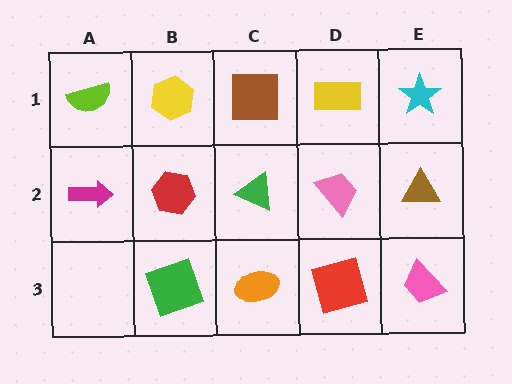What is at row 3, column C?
An orange ellipse.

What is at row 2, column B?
A red hexagon.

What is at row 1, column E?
A cyan star.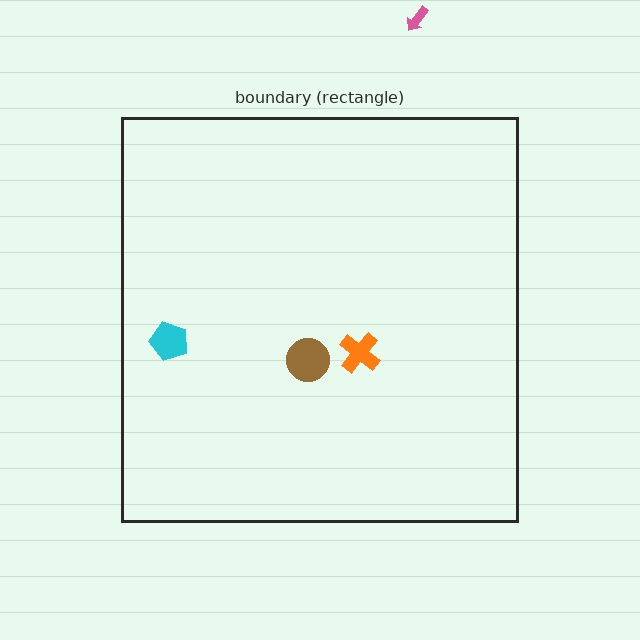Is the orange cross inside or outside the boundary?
Inside.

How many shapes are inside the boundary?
3 inside, 1 outside.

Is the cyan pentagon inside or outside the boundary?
Inside.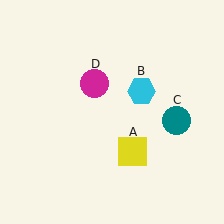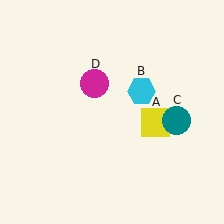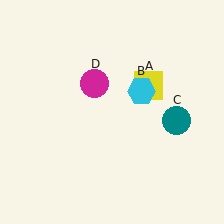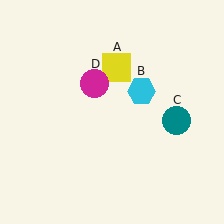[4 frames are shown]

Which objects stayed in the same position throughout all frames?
Cyan hexagon (object B) and teal circle (object C) and magenta circle (object D) remained stationary.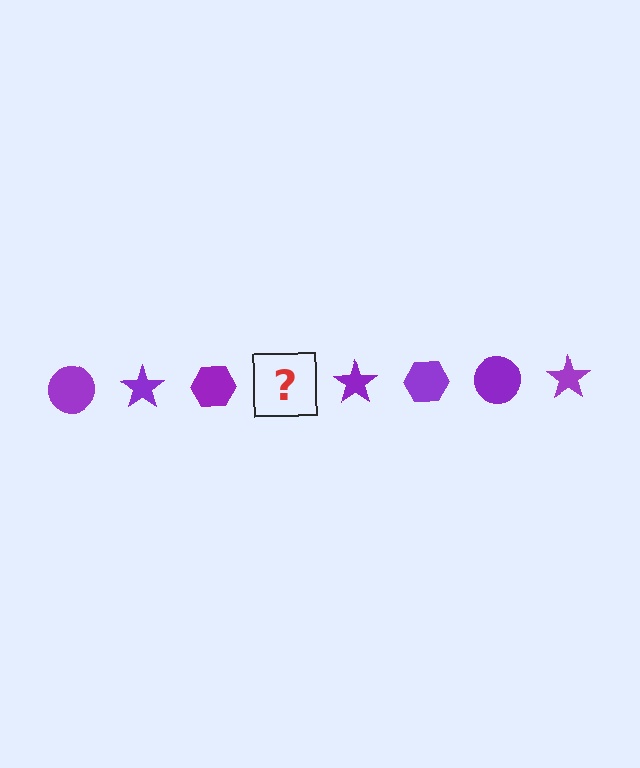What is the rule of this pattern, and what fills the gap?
The rule is that the pattern cycles through circle, star, hexagon shapes in purple. The gap should be filled with a purple circle.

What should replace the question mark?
The question mark should be replaced with a purple circle.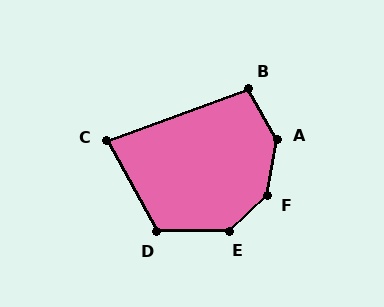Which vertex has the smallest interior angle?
C, at approximately 82 degrees.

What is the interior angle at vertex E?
Approximately 137 degrees (obtuse).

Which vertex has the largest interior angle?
F, at approximately 143 degrees.